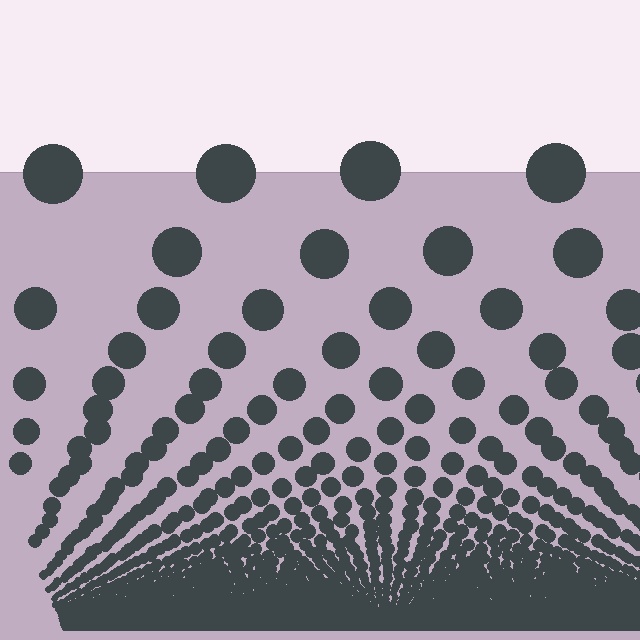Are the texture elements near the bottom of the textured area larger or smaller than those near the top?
Smaller. The gradient is inverted — elements near the bottom are smaller and denser.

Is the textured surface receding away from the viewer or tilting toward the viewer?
The surface appears to tilt toward the viewer. Texture elements get larger and sparser toward the top.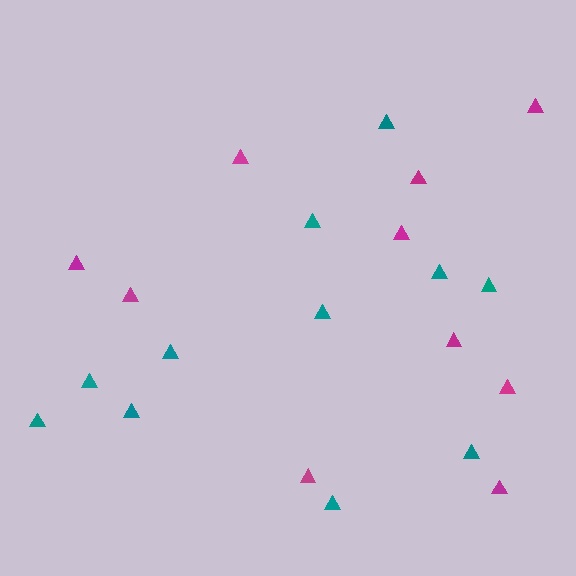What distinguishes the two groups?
There are 2 groups: one group of teal triangles (11) and one group of magenta triangles (10).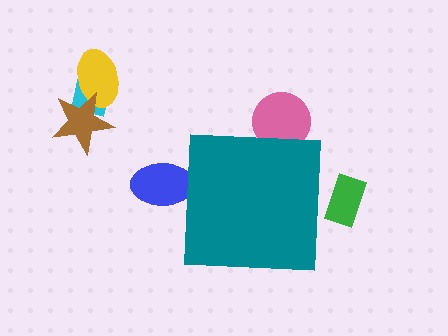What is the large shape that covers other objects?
A teal square.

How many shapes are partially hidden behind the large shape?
3 shapes are partially hidden.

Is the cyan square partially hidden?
No, the cyan square is fully visible.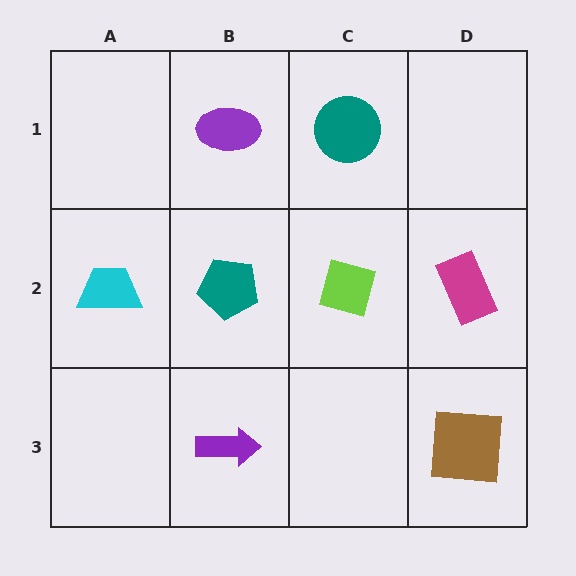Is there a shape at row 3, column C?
No, that cell is empty.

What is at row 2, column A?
A cyan trapezoid.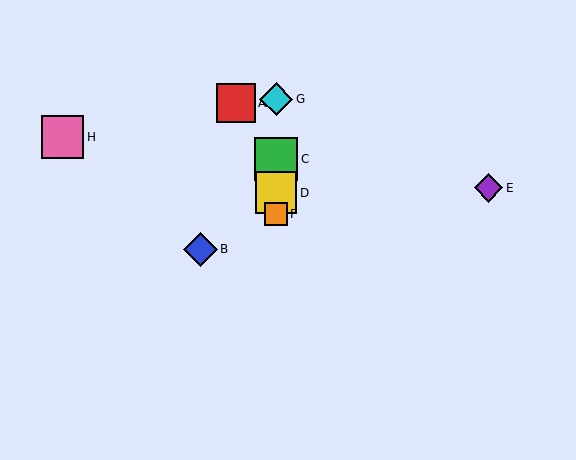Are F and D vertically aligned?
Yes, both are at x≈276.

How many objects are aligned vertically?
4 objects (C, D, F, G) are aligned vertically.